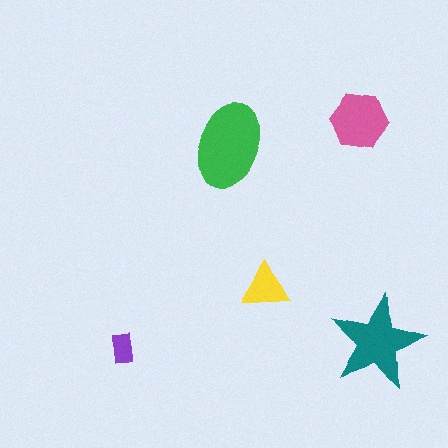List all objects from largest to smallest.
The green ellipse, the teal star, the pink hexagon, the yellow triangle, the purple rectangle.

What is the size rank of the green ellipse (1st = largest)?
1st.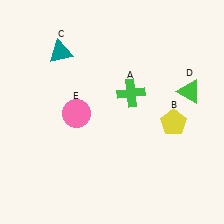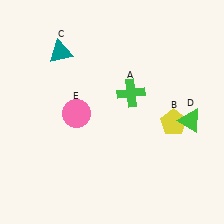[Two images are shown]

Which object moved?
The green triangle (D) moved down.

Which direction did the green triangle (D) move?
The green triangle (D) moved down.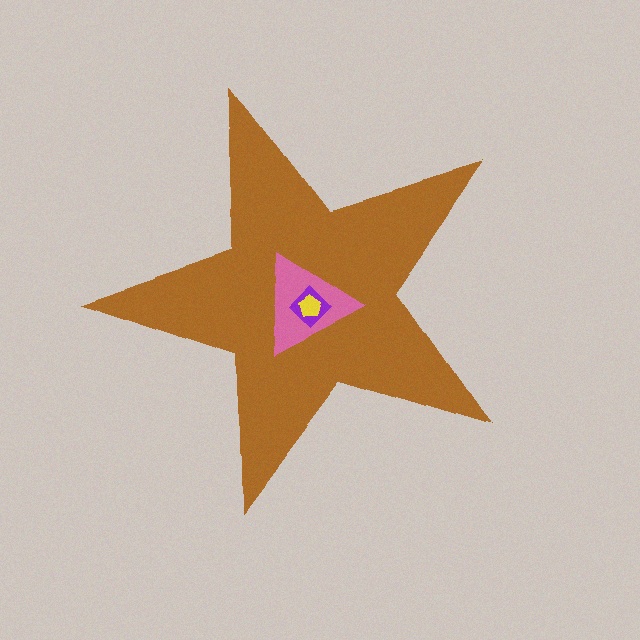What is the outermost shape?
The brown star.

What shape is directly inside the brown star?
The pink triangle.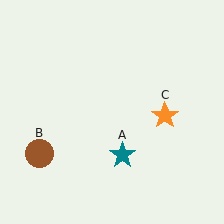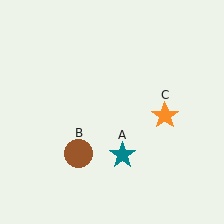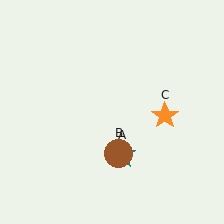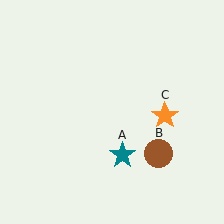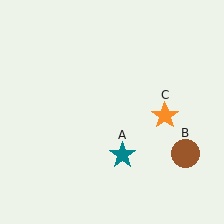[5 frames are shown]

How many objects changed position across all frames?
1 object changed position: brown circle (object B).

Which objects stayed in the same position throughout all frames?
Teal star (object A) and orange star (object C) remained stationary.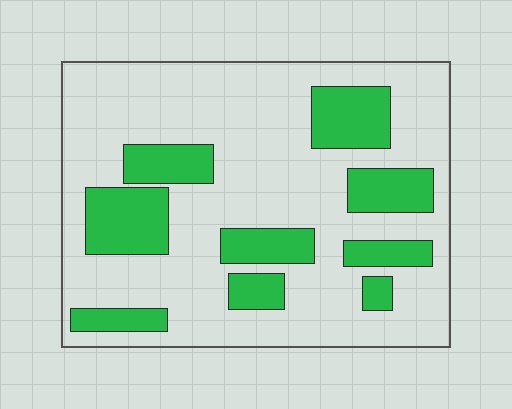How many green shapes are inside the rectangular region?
9.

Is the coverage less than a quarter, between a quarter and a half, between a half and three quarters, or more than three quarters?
Between a quarter and a half.